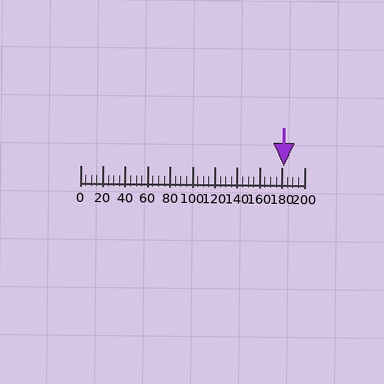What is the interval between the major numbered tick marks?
The major tick marks are spaced 20 units apart.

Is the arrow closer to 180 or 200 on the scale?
The arrow is closer to 180.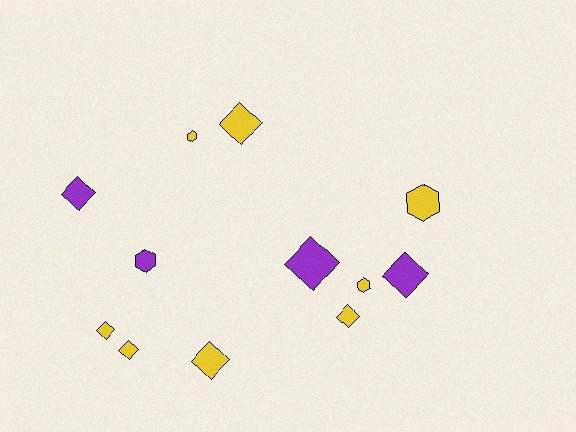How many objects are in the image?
There are 12 objects.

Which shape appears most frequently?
Diamond, with 8 objects.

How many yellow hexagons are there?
There are 3 yellow hexagons.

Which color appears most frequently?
Yellow, with 8 objects.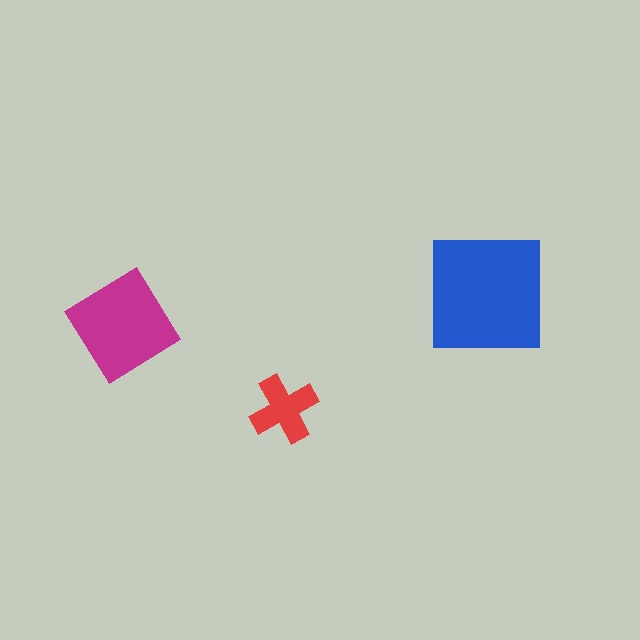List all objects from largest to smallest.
The blue square, the magenta diamond, the red cross.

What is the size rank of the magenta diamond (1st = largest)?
2nd.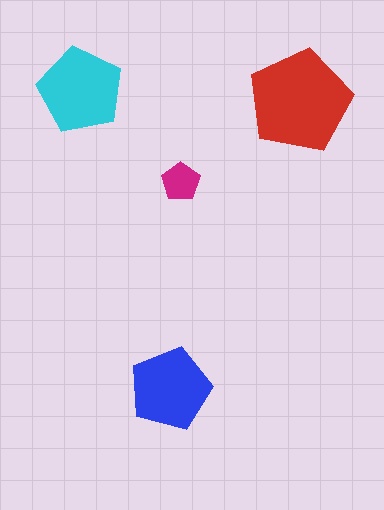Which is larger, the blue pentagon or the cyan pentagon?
The cyan one.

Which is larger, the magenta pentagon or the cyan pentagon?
The cyan one.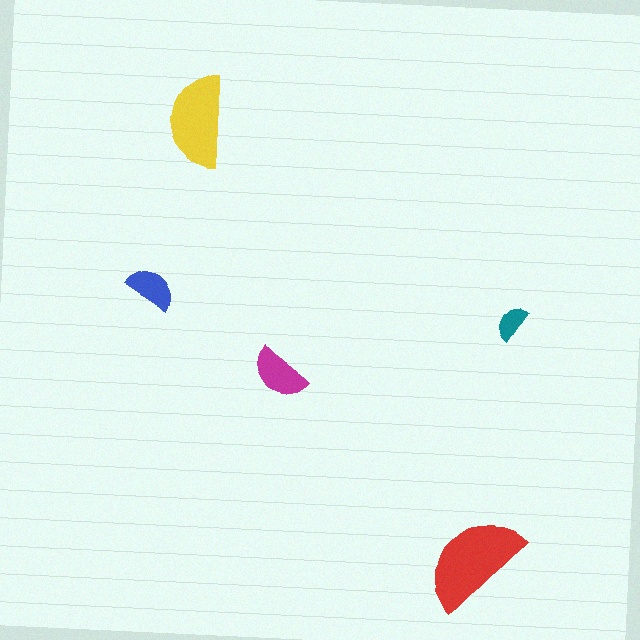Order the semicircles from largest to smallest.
the red one, the yellow one, the magenta one, the blue one, the teal one.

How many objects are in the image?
There are 5 objects in the image.